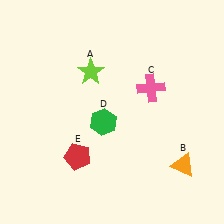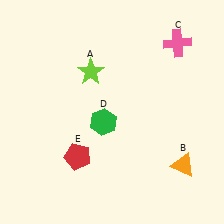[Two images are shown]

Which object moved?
The pink cross (C) moved up.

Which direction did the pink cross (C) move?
The pink cross (C) moved up.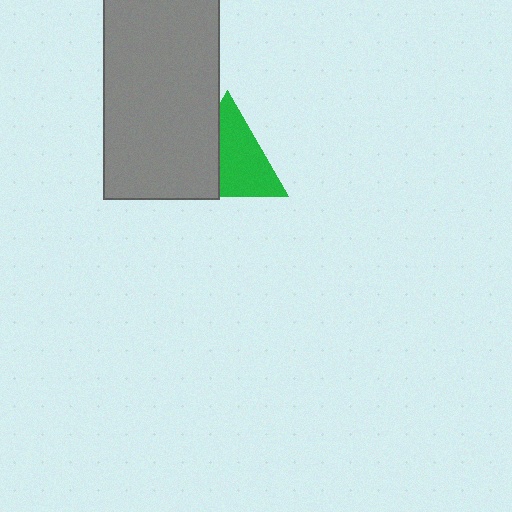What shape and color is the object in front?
The object in front is a gray rectangle.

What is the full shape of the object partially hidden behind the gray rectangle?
The partially hidden object is a green triangle.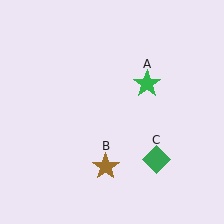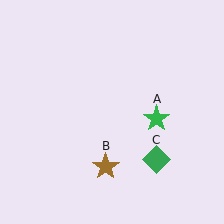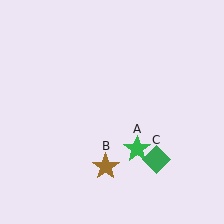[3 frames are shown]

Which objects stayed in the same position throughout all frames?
Brown star (object B) and green diamond (object C) remained stationary.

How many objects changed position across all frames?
1 object changed position: green star (object A).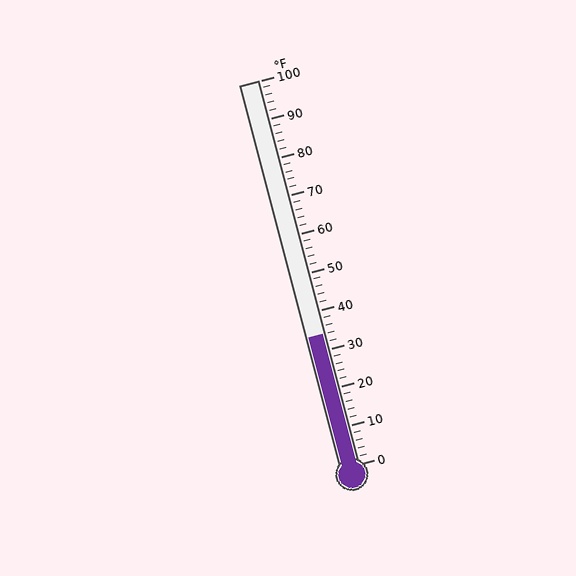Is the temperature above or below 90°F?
The temperature is below 90°F.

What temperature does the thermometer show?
The thermometer shows approximately 34°F.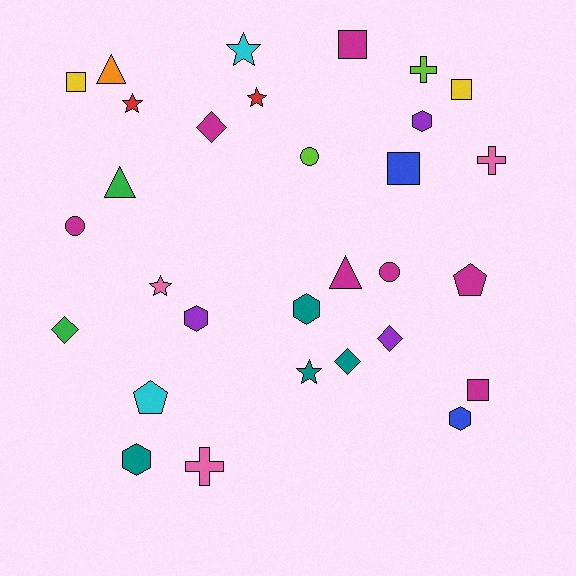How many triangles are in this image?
There are 3 triangles.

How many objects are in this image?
There are 30 objects.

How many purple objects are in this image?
There are 3 purple objects.